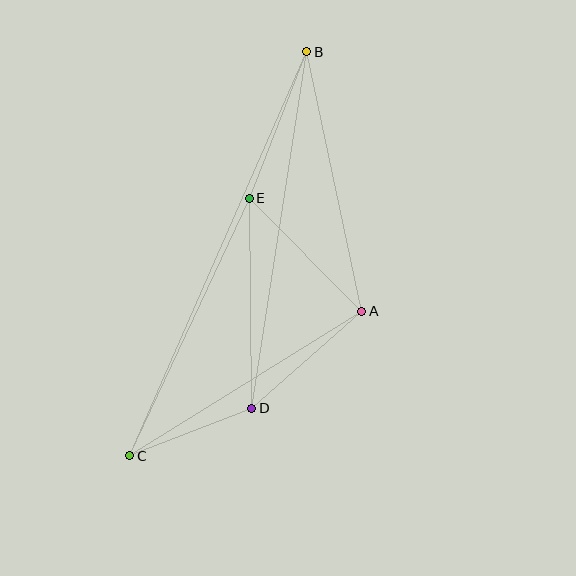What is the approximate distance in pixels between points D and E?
The distance between D and E is approximately 210 pixels.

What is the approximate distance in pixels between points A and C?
The distance between A and C is approximately 274 pixels.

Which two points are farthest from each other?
Points B and C are farthest from each other.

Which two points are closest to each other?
Points C and D are closest to each other.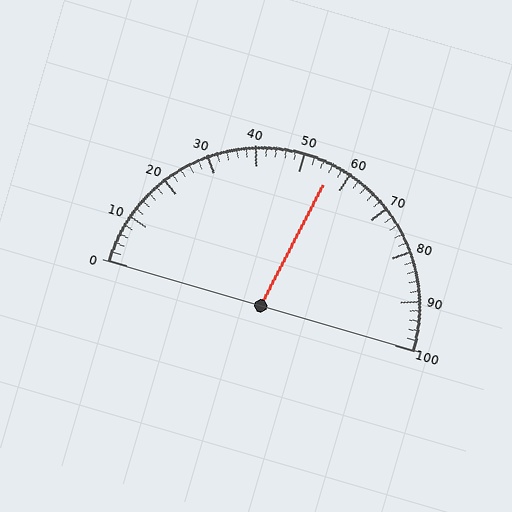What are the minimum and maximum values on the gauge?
The gauge ranges from 0 to 100.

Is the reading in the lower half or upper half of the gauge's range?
The reading is in the upper half of the range (0 to 100).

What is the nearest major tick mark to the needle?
The nearest major tick mark is 60.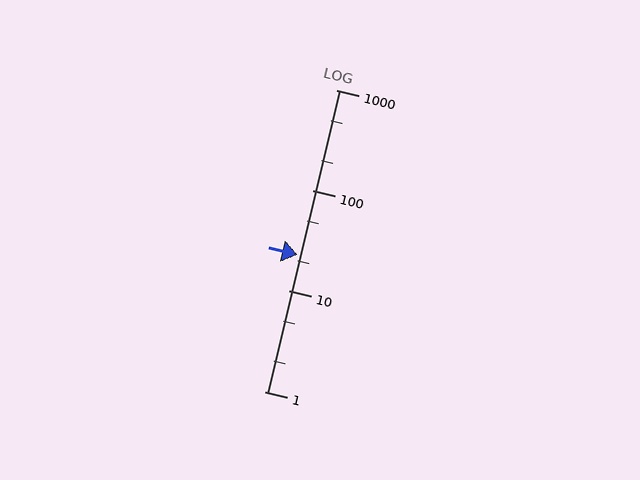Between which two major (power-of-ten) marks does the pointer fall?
The pointer is between 10 and 100.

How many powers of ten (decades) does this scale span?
The scale spans 3 decades, from 1 to 1000.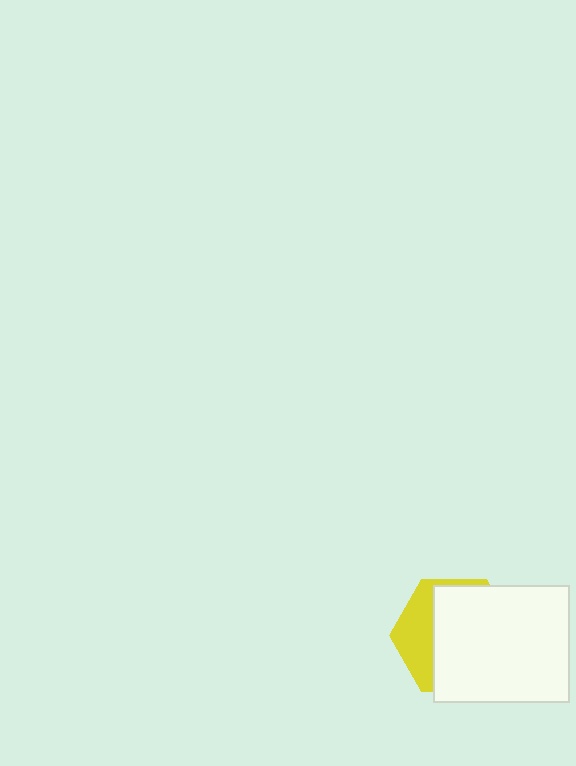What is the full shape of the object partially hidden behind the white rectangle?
The partially hidden object is a yellow hexagon.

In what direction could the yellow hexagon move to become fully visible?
The yellow hexagon could move left. That would shift it out from behind the white rectangle entirely.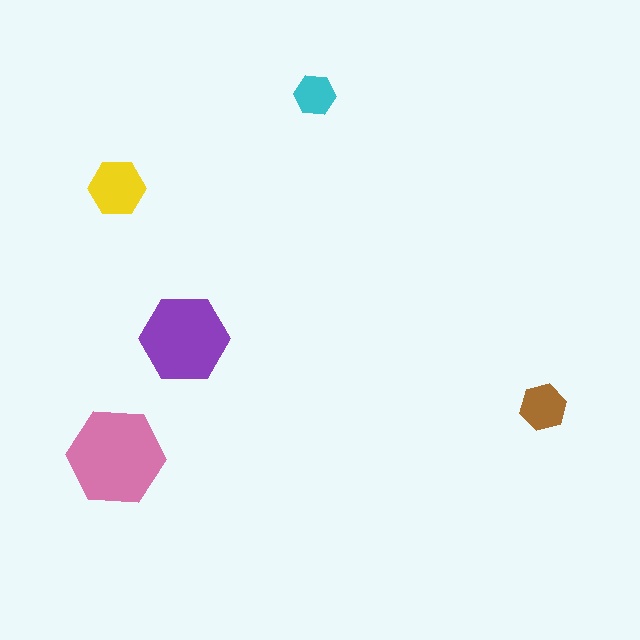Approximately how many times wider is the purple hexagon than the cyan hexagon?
About 2 times wider.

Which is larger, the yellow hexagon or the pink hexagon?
The pink one.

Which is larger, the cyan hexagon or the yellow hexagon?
The yellow one.